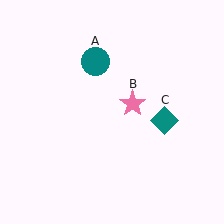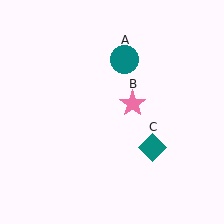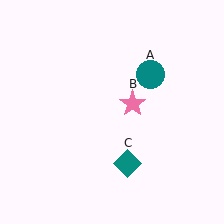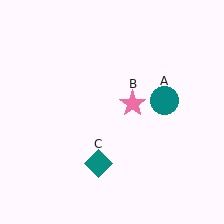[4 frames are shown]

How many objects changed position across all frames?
2 objects changed position: teal circle (object A), teal diamond (object C).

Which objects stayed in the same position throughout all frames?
Pink star (object B) remained stationary.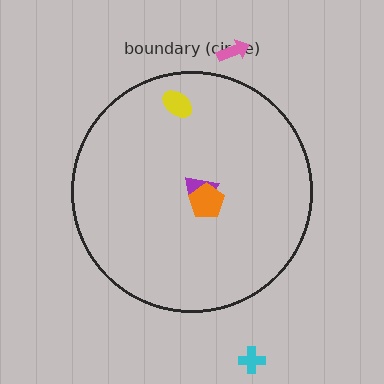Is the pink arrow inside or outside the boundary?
Outside.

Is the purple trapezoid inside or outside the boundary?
Inside.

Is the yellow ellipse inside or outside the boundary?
Inside.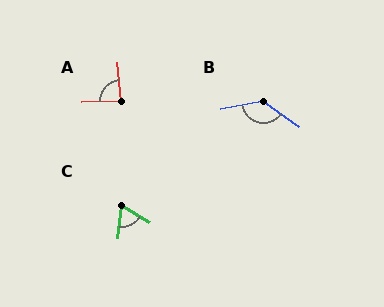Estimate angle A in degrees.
Approximately 86 degrees.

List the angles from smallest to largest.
C (64°), A (86°), B (134°).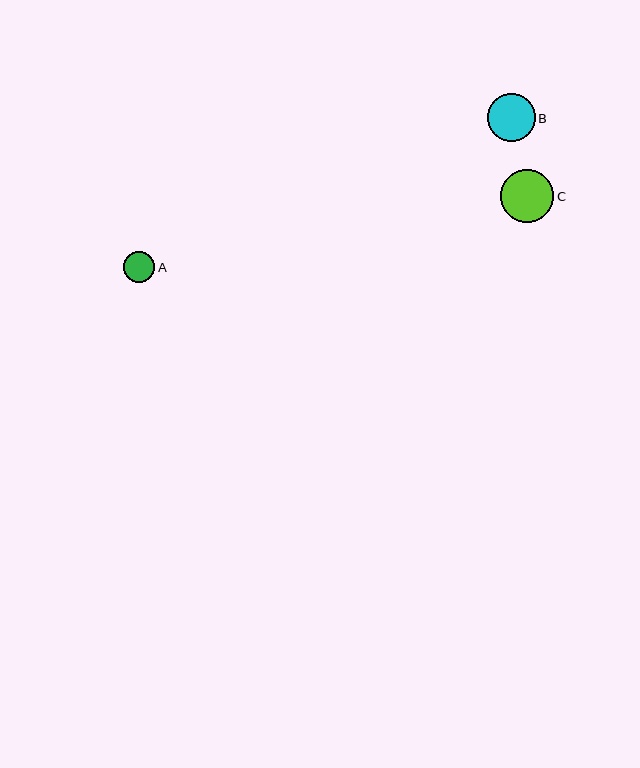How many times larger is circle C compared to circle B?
Circle C is approximately 1.1 times the size of circle B.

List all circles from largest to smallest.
From largest to smallest: C, B, A.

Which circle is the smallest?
Circle A is the smallest with a size of approximately 31 pixels.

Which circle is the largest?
Circle C is the largest with a size of approximately 53 pixels.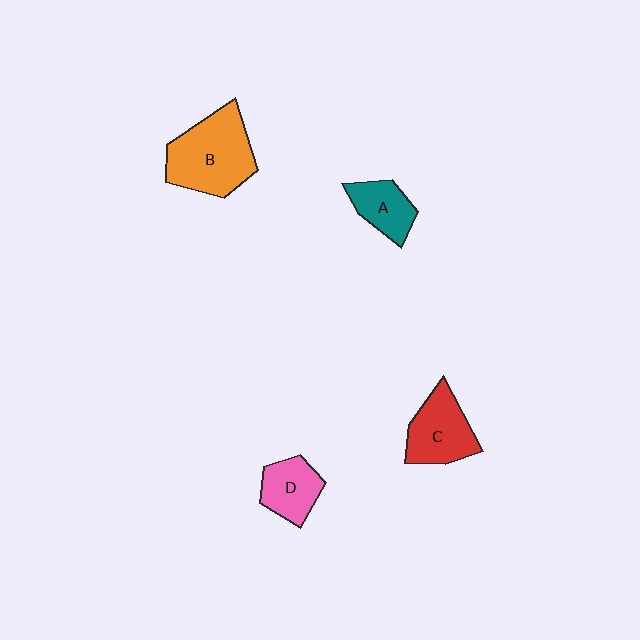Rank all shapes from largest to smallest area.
From largest to smallest: B (orange), C (red), D (pink), A (teal).